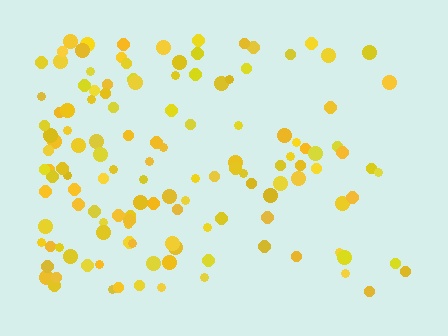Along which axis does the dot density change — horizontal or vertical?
Horizontal.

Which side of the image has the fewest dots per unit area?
The right.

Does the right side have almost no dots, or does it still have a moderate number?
Still a moderate number, just noticeably fewer than the left.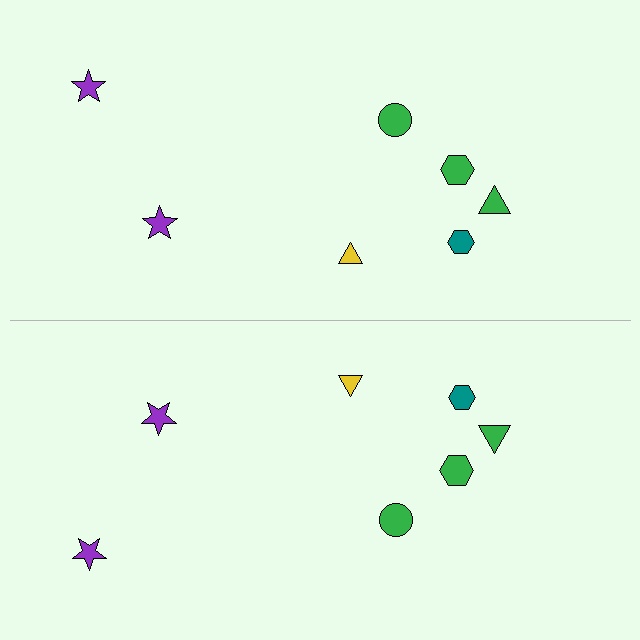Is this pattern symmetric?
Yes, this pattern has bilateral (reflection) symmetry.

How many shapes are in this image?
There are 14 shapes in this image.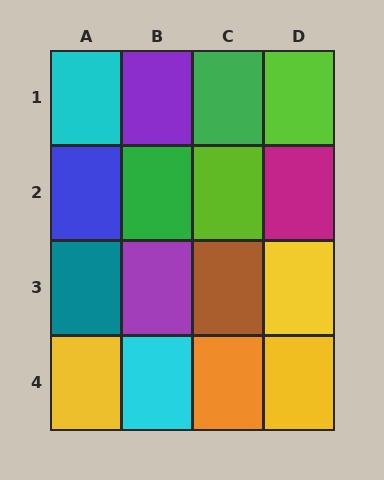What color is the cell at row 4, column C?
Orange.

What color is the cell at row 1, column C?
Green.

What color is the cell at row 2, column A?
Blue.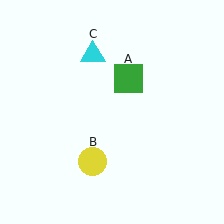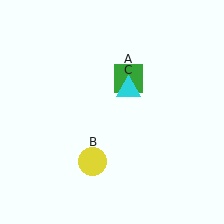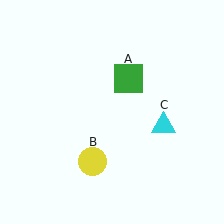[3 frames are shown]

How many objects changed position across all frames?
1 object changed position: cyan triangle (object C).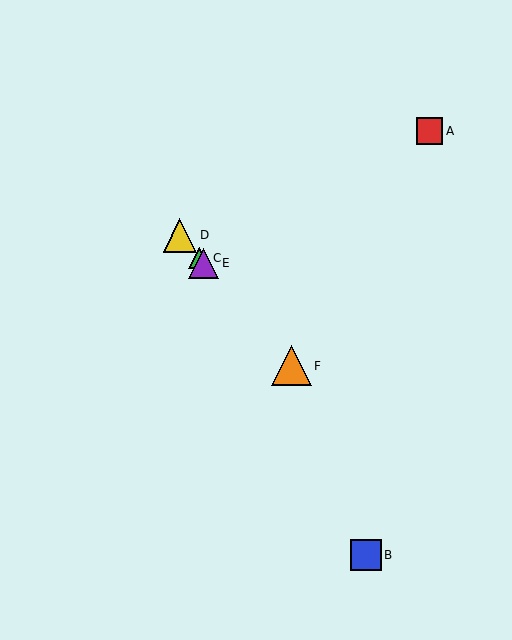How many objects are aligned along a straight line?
4 objects (C, D, E, F) are aligned along a straight line.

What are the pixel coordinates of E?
Object E is at (204, 263).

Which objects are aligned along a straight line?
Objects C, D, E, F are aligned along a straight line.